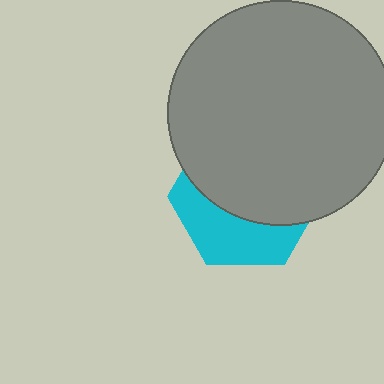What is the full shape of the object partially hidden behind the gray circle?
The partially hidden object is a cyan hexagon.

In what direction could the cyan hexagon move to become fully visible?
The cyan hexagon could move down. That would shift it out from behind the gray circle entirely.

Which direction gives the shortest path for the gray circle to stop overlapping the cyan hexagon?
Moving up gives the shortest separation.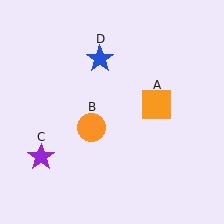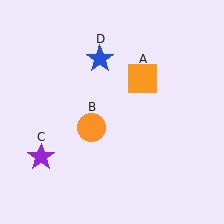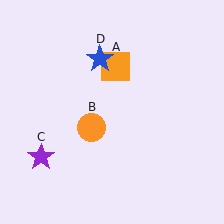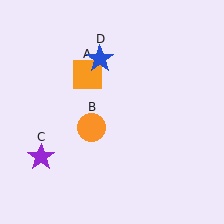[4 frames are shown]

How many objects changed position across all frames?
1 object changed position: orange square (object A).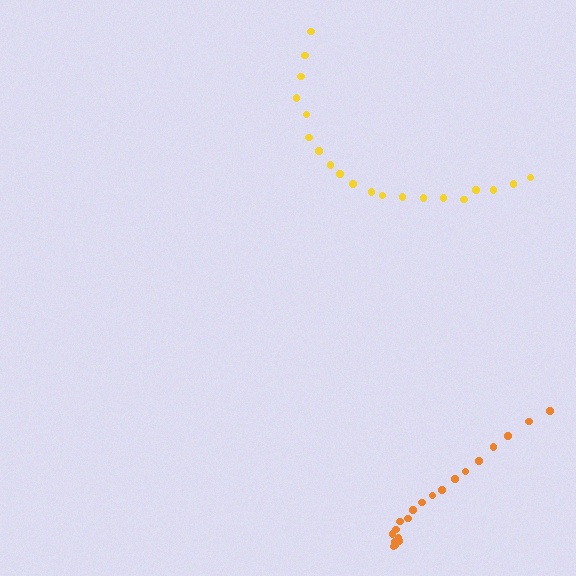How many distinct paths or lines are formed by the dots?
There are 2 distinct paths.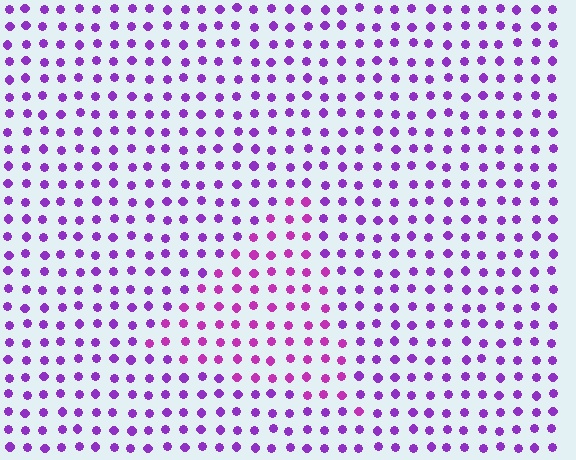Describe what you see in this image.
The image is filled with small purple elements in a uniform arrangement. A triangle-shaped region is visible where the elements are tinted to a slightly different hue, forming a subtle color boundary.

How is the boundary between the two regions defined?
The boundary is defined purely by a slight shift in hue (about 27 degrees). Spacing, size, and orientation are identical on both sides.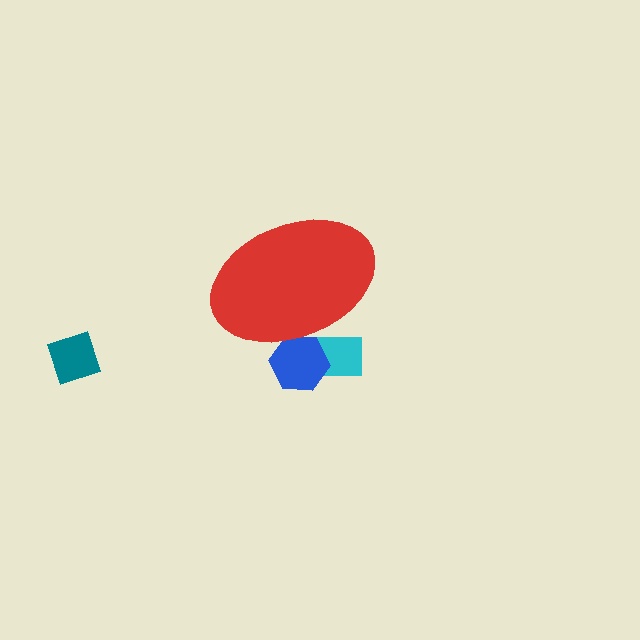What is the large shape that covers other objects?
A red ellipse.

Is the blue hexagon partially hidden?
Yes, the blue hexagon is partially hidden behind the red ellipse.